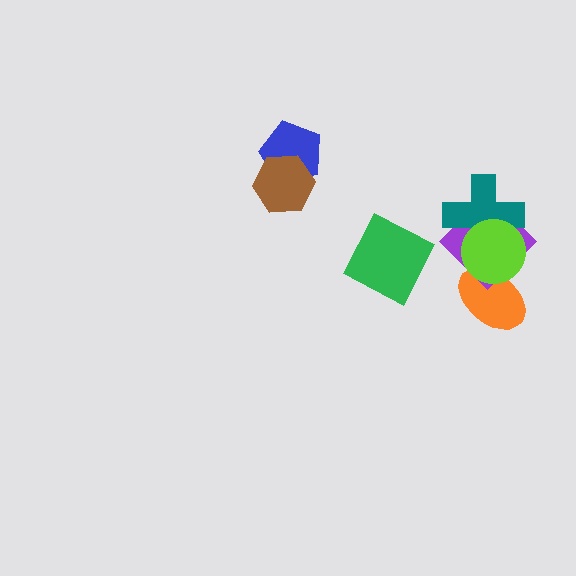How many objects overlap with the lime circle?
3 objects overlap with the lime circle.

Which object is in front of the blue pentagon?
The brown hexagon is in front of the blue pentagon.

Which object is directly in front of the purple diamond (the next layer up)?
The teal cross is directly in front of the purple diamond.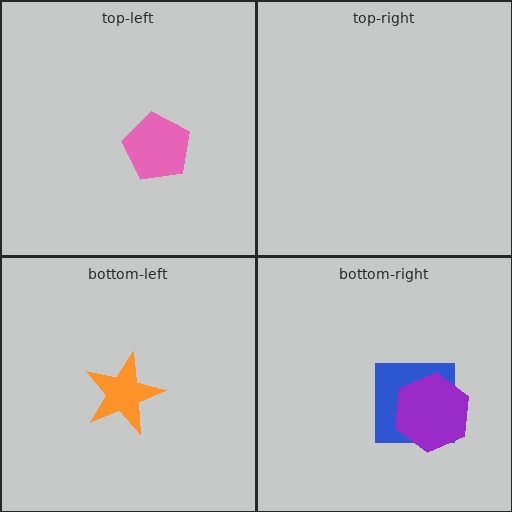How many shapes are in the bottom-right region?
2.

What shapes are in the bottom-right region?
The blue square, the purple hexagon.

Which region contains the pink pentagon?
The top-left region.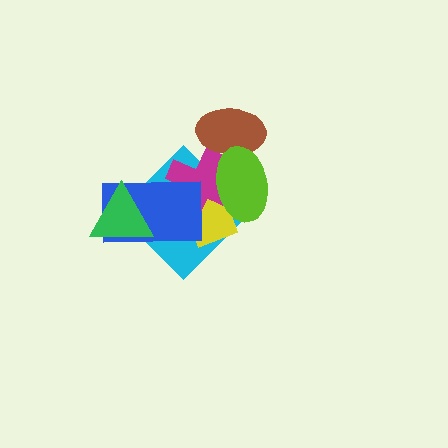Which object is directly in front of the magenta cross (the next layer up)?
The blue rectangle is directly in front of the magenta cross.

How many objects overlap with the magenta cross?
5 objects overlap with the magenta cross.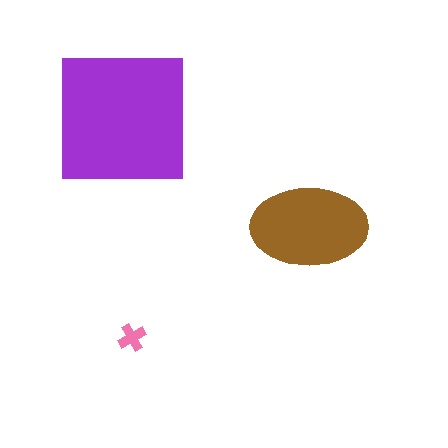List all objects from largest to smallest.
The purple square, the brown ellipse, the pink cross.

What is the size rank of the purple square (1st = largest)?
1st.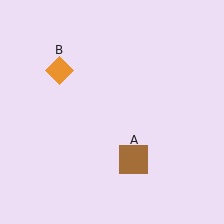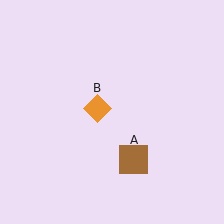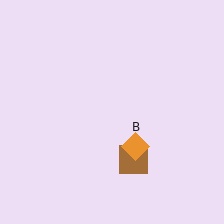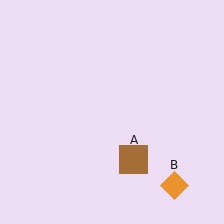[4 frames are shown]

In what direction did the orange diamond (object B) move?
The orange diamond (object B) moved down and to the right.